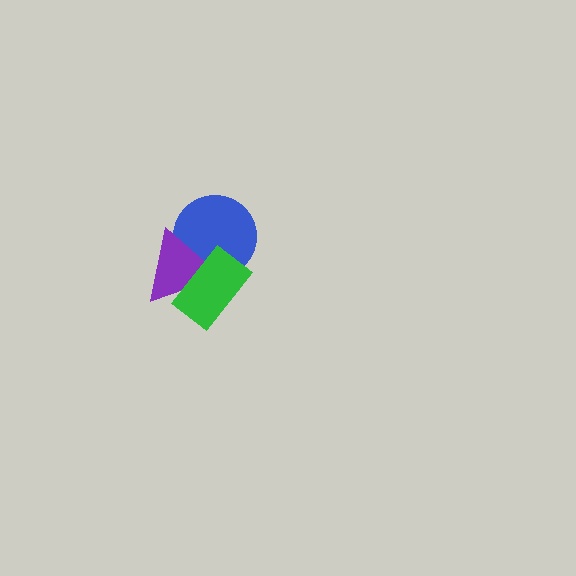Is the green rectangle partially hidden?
No, no other shape covers it.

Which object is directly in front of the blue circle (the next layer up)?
The purple triangle is directly in front of the blue circle.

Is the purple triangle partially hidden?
Yes, it is partially covered by another shape.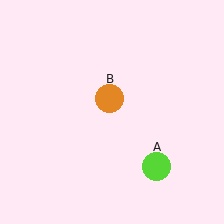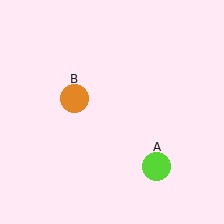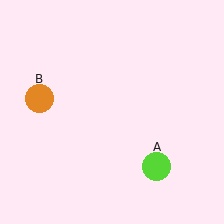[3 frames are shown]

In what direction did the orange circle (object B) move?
The orange circle (object B) moved left.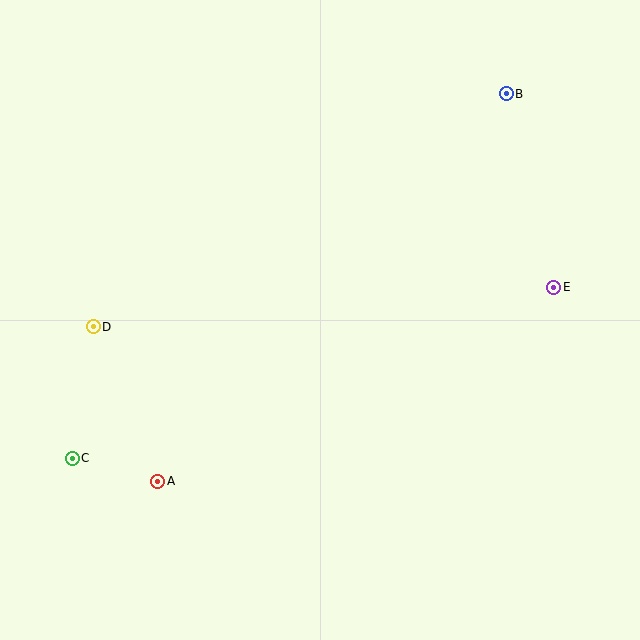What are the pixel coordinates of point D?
Point D is at (93, 327).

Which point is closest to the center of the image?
Point D at (93, 327) is closest to the center.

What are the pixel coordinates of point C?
Point C is at (72, 458).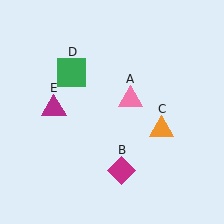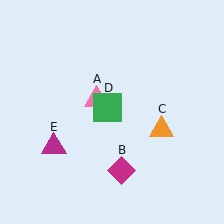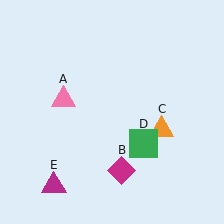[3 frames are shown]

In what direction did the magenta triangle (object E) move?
The magenta triangle (object E) moved down.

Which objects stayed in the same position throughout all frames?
Magenta diamond (object B) and orange triangle (object C) remained stationary.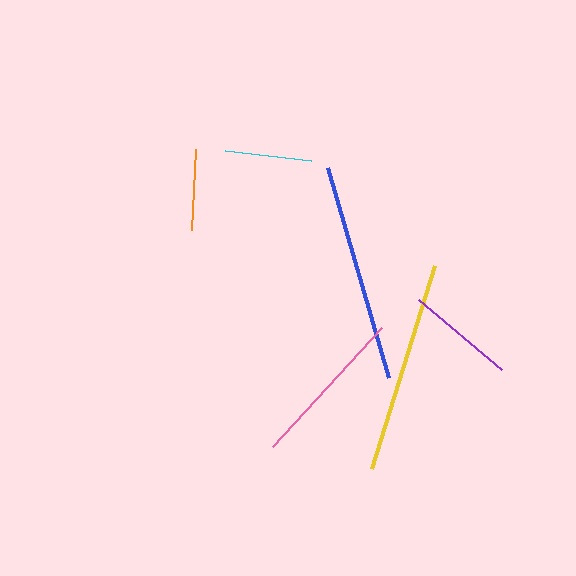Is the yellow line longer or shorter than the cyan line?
The yellow line is longer than the cyan line.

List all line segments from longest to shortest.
From longest to shortest: blue, yellow, pink, purple, cyan, orange.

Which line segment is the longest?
The blue line is the longest at approximately 219 pixels.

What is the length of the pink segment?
The pink segment is approximately 161 pixels long.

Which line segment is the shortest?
The orange line is the shortest at approximately 81 pixels.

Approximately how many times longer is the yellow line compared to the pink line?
The yellow line is approximately 1.3 times the length of the pink line.